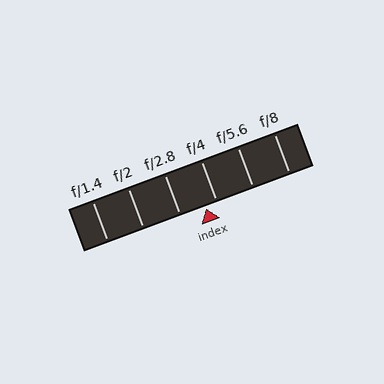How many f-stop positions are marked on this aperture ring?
There are 6 f-stop positions marked.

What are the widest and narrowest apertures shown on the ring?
The widest aperture shown is f/1.4 and the narrowest is f/8.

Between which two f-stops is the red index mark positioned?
The index mark is between f/2.8 and f/4.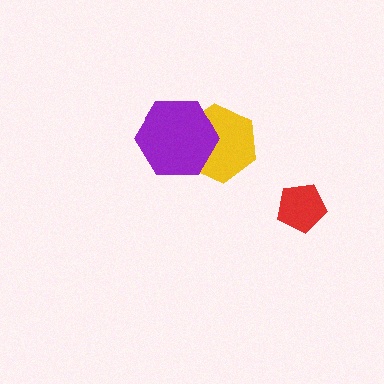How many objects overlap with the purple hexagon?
1 object overlaps with the purple hexagon.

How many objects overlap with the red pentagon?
0 objects overlap with the red pentagon.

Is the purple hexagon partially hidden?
No, no other shape covers it.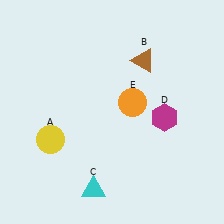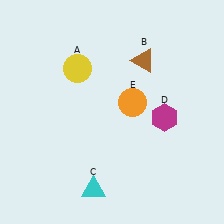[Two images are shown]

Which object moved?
The yellow circle (A) moved up.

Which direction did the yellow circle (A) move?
The yellow circle (A) moved up.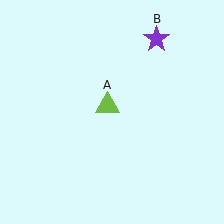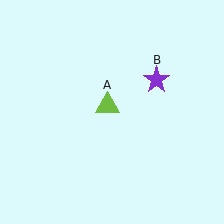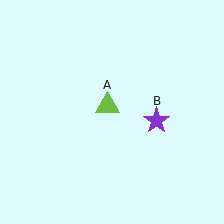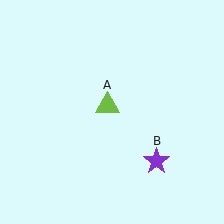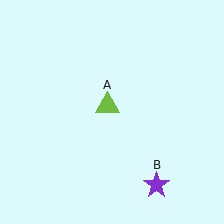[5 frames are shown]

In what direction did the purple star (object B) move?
The purple star (object B) moved down.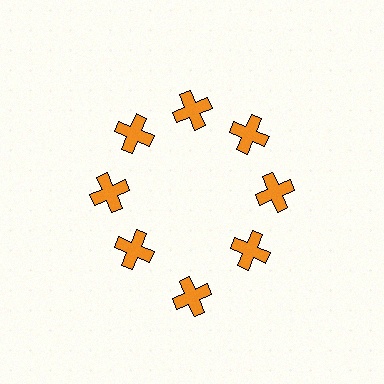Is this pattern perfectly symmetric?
No. The 8 orange crosses are arranged in a ring, but one element near the 6 o'clock position is pushed outward from the center, breaking the 8-fold rotational symmetry.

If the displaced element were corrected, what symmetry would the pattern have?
It would have 8-fold rotational symmetry — the pattern would map onto itself every 45 degrees.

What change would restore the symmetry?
The symmetry would be restored by moving it inward, back onto the ring so that all 8 crosses sit at equal angles and equal distance from the center.